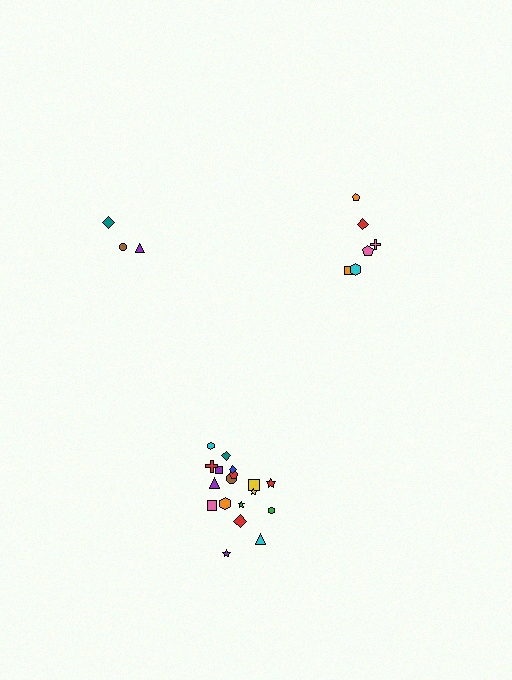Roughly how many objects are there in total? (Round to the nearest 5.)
Roughly 25 objects in total.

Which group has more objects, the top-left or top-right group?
The top-right group.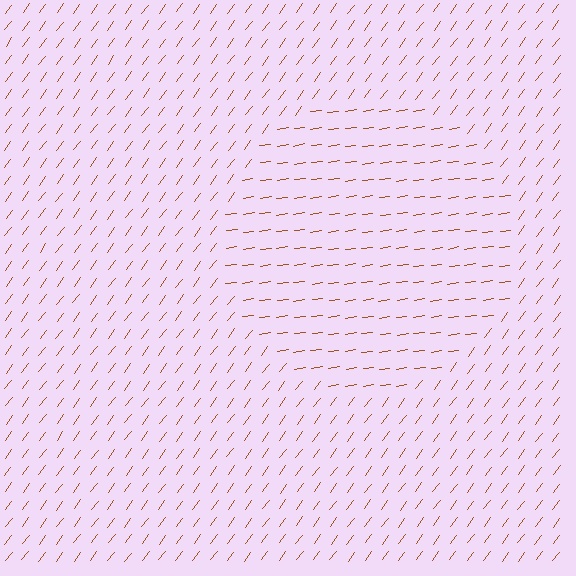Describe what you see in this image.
The image is filled with small brown line segments. A circle region in the image has lines oriented differently from the surrounding lines, creating a visible texture boundary.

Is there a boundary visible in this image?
Yes, there is a texture boundary formed by a change in line orientation.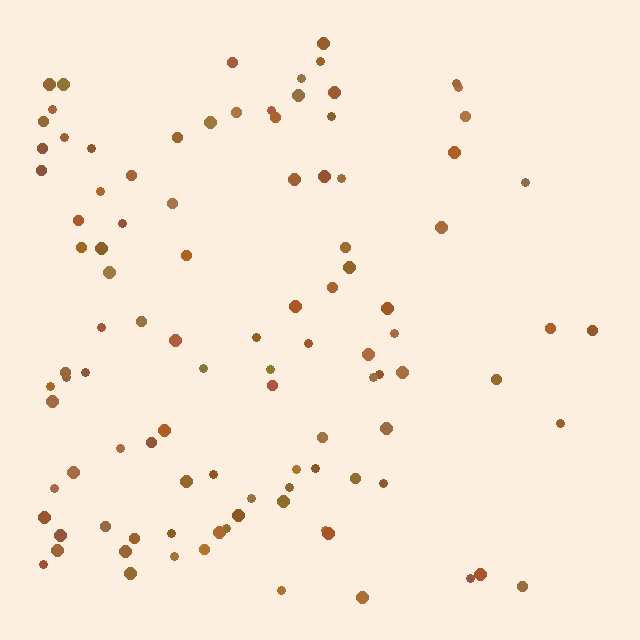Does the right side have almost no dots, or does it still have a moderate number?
Still a moderate number, just noticeably fewer than the left.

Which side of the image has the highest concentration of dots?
The left.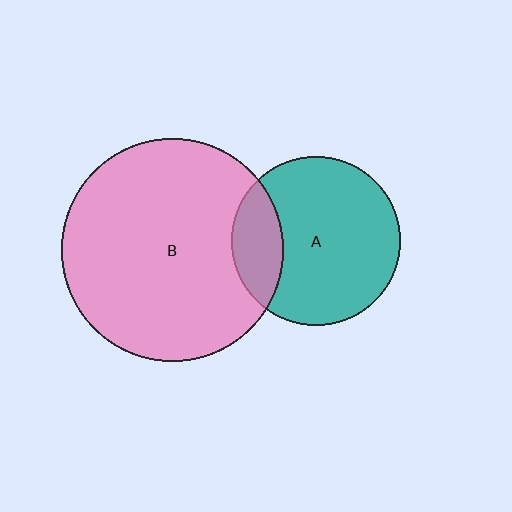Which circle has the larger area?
Circle B (pink).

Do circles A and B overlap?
Yes.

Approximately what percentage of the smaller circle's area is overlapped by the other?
Approximately 20%.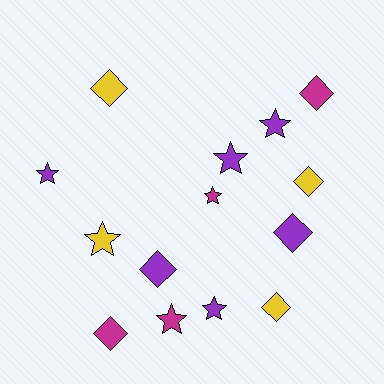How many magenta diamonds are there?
There are 2 magenta diamonds.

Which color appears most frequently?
Purple, with 6 objects.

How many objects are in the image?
There are 14 objects.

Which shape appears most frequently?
Diamond, with 7 objects.